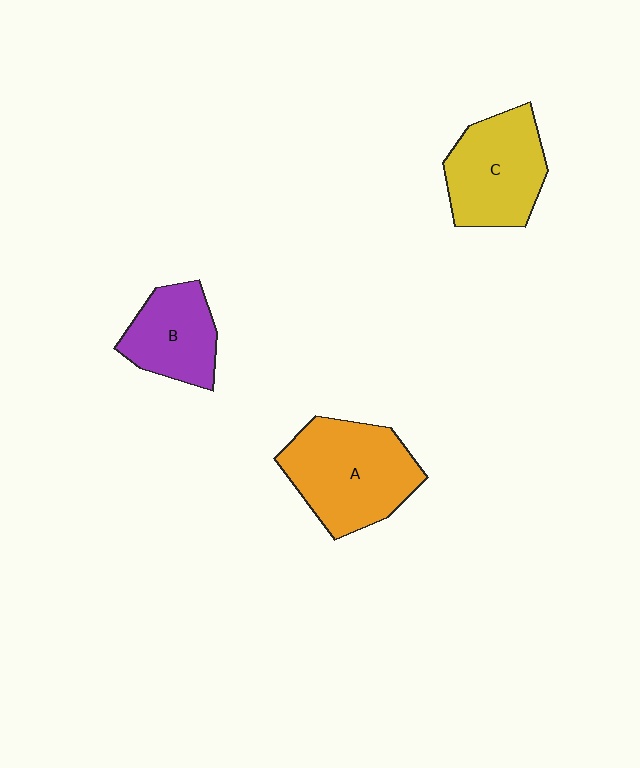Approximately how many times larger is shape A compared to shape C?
Approximately 1.2 times.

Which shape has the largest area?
Shape A (orange).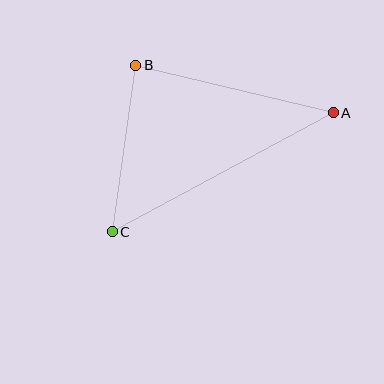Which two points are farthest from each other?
Points A and C are farthest from each other.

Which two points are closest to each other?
Points B and C are closest to each other.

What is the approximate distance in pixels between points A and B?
The distance between A and B is approximately 203 pixels.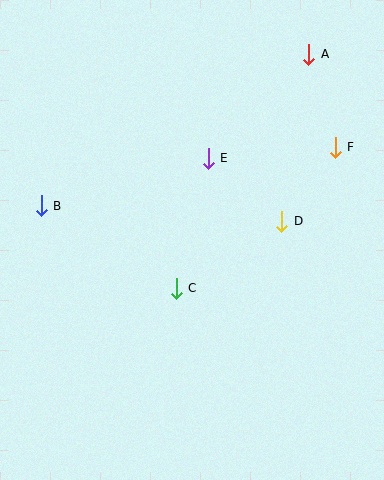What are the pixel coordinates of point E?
Point E is at (208, 158).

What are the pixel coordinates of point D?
Point D is at (282, 221).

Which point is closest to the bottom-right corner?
Point D is closest to the bottom-right corner.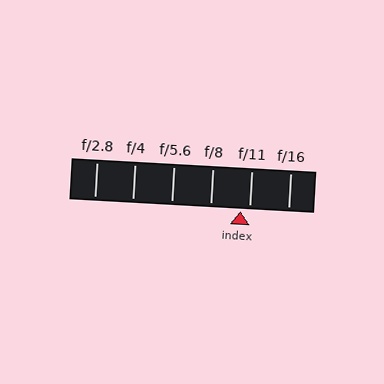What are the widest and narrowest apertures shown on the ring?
The widest aperture shown is f/2.8 and the narrowest is f/16.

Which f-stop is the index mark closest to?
The index mark is closest to f/11.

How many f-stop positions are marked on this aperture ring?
There are 6 f-stop positions marked.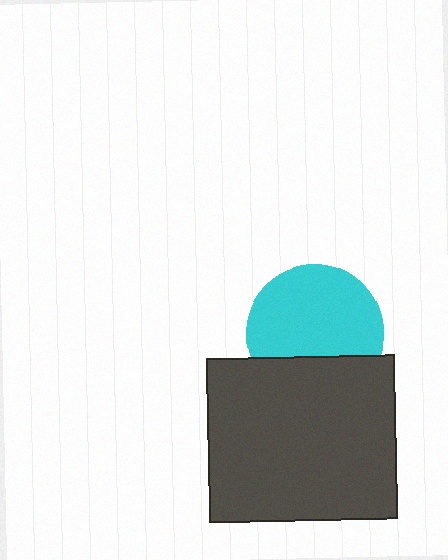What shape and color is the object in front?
The object in front is a dark gray rectangle.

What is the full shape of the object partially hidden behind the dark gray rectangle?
The partially hidden object is a cyan circle.